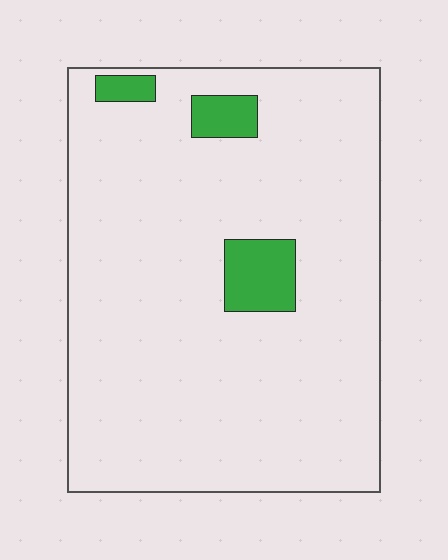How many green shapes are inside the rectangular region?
3.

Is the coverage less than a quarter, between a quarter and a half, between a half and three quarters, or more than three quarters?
Less than a quarter.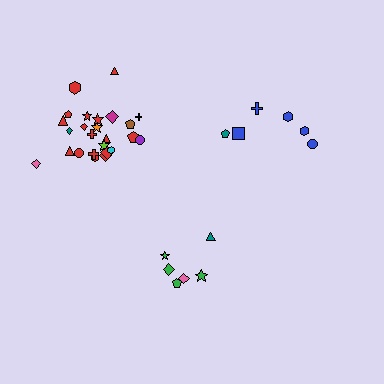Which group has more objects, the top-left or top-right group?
The top-left group.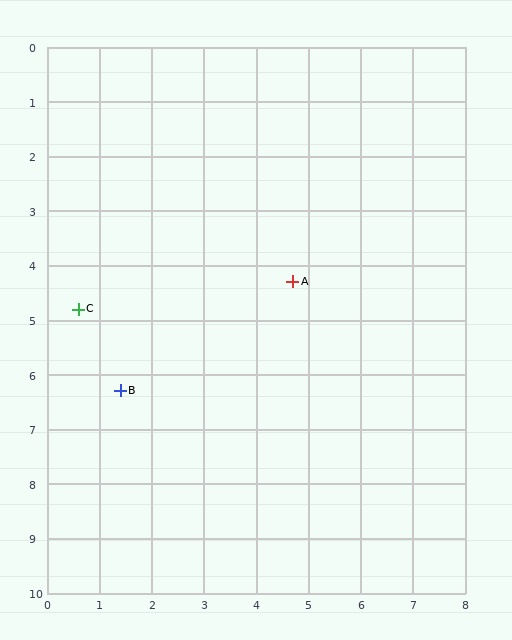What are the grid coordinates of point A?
Point A is at approximately (4.7, 4.3).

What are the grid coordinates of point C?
Point C is at approximately (0.6, 4.8).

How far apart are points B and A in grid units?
Points B and A are about 3.9 grid units apart.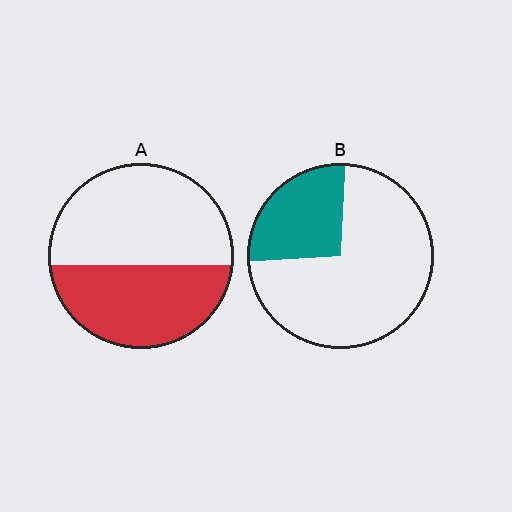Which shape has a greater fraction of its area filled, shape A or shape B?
Shape A.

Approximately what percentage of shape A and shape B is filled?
A is approximately 45% and B is approximately 25%.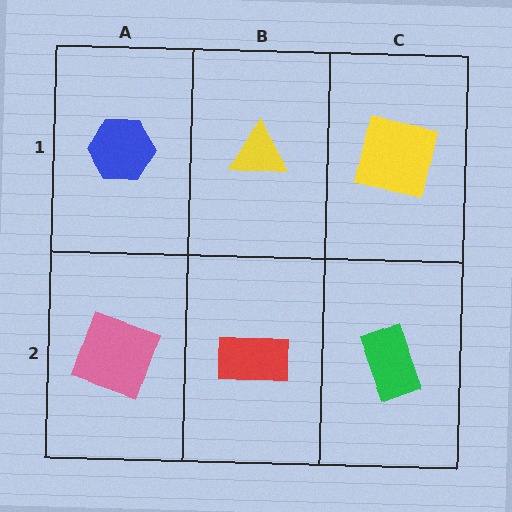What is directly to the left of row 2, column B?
A pink square.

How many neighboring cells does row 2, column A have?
2.